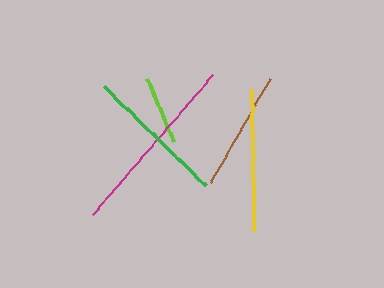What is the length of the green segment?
The green segment is approximately 142 pixels long.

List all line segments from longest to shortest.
From longest to shortest: magenta, green, yellow, brown, lime.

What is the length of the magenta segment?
The magenta segment is approximately 184 pixels long.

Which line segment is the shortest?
The lime line is the shortest at approximately 69 pixels.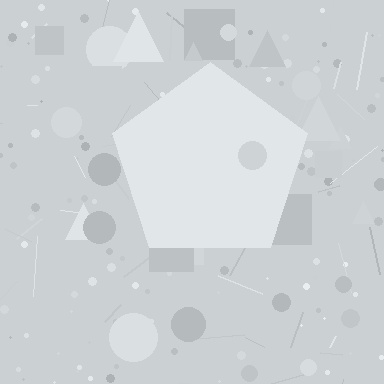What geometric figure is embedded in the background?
A pentagon is embedded in the background.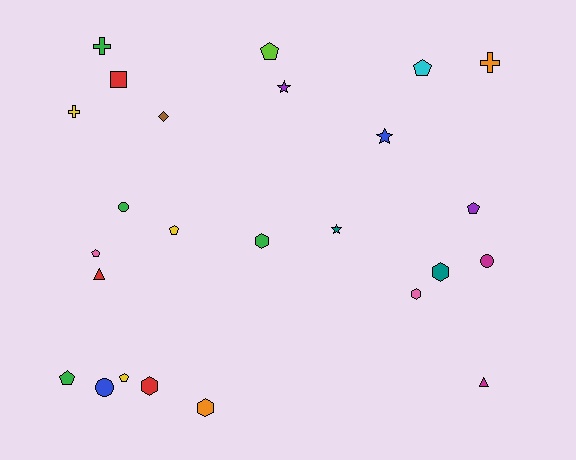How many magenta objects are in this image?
There are 2 magenta objects.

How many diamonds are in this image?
There is 1 diamond.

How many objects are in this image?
There are 25 objects.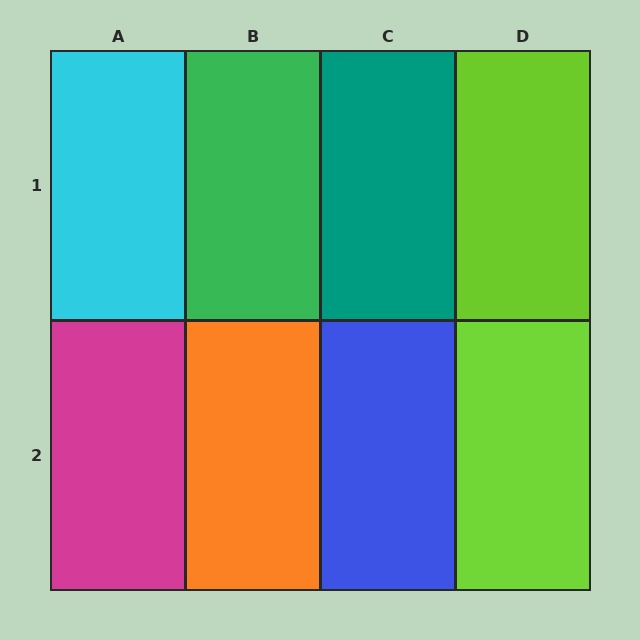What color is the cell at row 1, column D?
Lime.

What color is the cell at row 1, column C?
Teal.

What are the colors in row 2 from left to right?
Magenta, orange, blue, lime.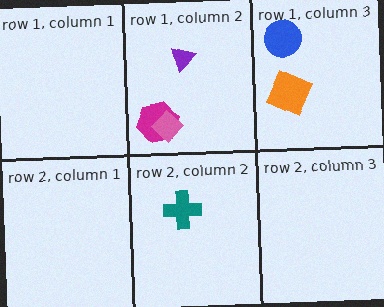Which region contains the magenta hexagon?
The row 1, column 2 region.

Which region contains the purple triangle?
The row 1, column 2 region.